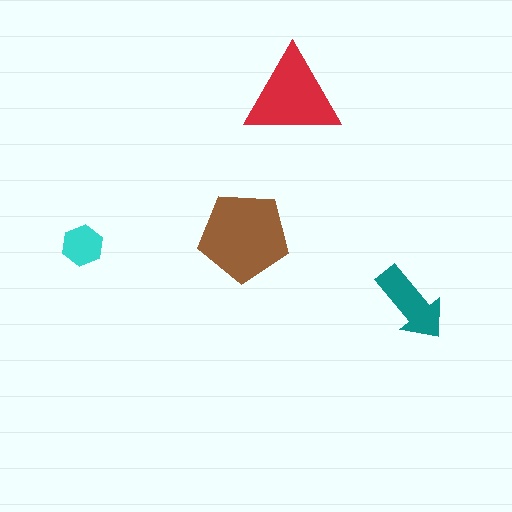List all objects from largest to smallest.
The brown pentagon, the red triangle, the teal arrow, the cyan hexagon.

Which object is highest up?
The red triangle is topmost.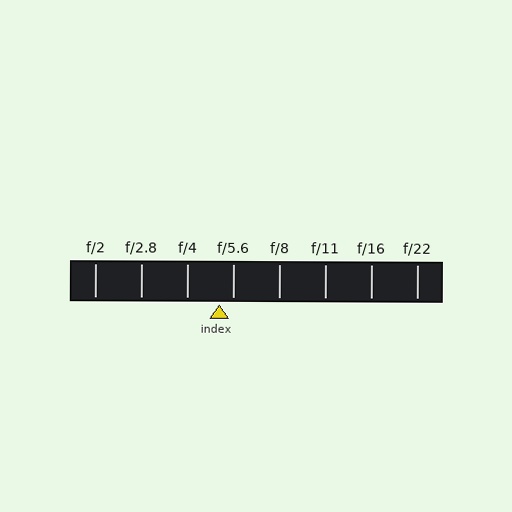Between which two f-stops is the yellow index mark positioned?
The index mark is between f/4 and f/5.6.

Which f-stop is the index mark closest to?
The index mark is closest to f/5.6.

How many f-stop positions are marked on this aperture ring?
There are 8 f-stop positions marked.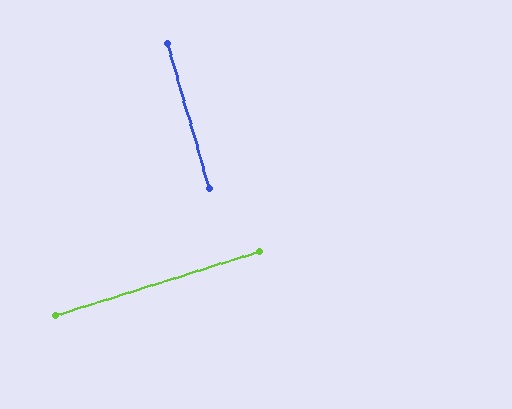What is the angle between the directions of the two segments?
Approximately 89 degrees.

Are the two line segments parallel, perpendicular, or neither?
Perpendicular — they meet at approximately 89°.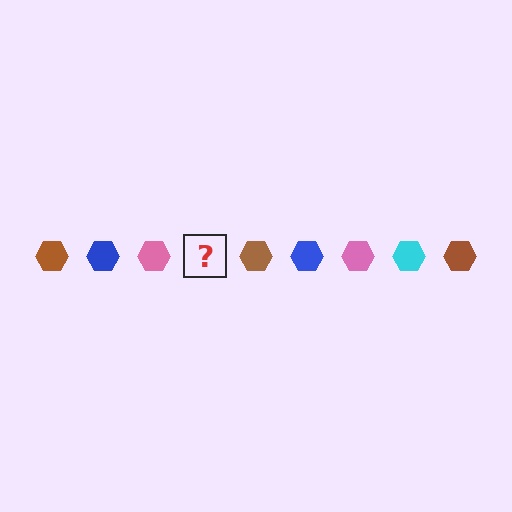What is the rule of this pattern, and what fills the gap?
The rule is that the pattern cycles through brown, blue, pink, cyan hexagons. The gap should be filled with a cyan hexagon.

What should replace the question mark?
The question mark should be replaced with a cyan hexagon.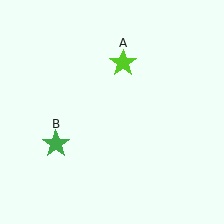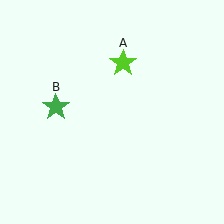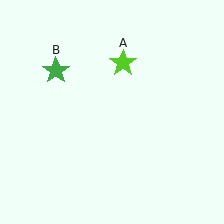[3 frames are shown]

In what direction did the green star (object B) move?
The green star (object B) moved up.